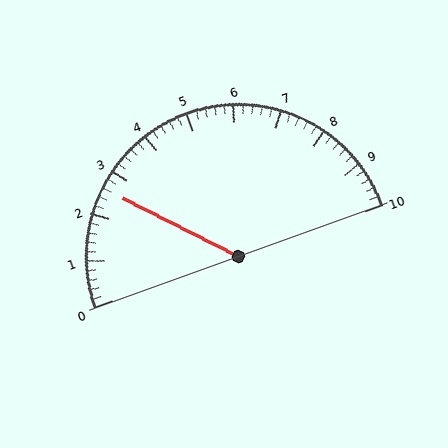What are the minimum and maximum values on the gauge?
The gauge ranges from 0 to 10.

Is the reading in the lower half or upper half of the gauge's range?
The reading is in the lower half of the range (0 to 10).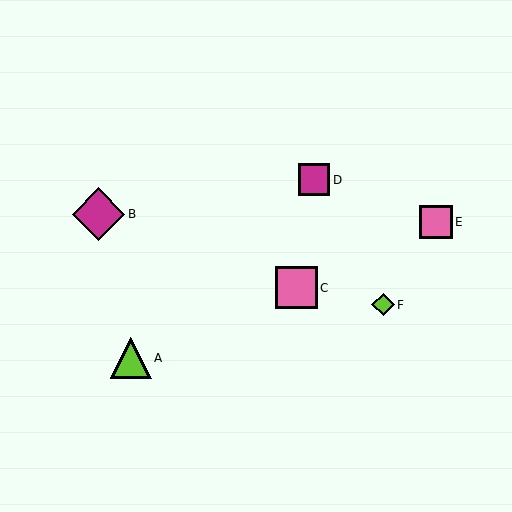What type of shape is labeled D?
Shape D is a magenta square.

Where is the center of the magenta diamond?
The center of the magenta diamond is at (99, 214).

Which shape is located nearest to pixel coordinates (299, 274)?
The pink square (labeled C) at (296, 288) is nearest to that location.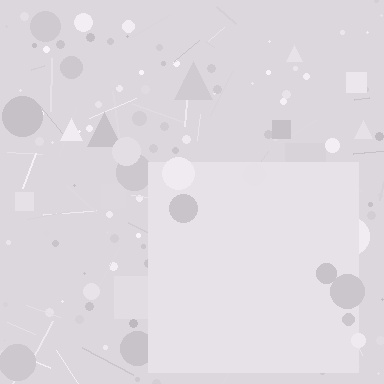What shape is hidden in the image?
A square is hidden in the image.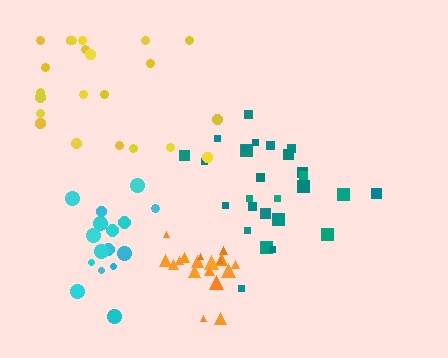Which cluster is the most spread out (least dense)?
Yellow.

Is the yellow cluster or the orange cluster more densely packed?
Orange.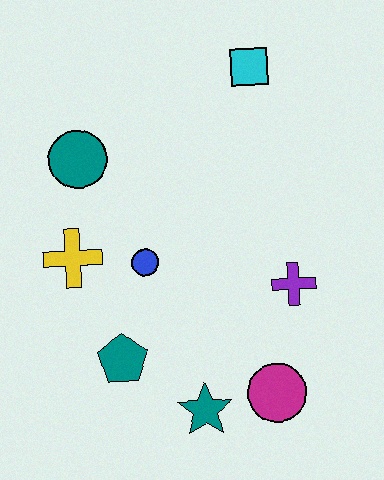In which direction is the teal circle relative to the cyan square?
The teal circle is to the left of the cyan square.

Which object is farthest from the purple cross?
The teal circle is farthest from the purple cross.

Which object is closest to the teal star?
The magenta circle is closest to the teal star.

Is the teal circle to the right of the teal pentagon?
No